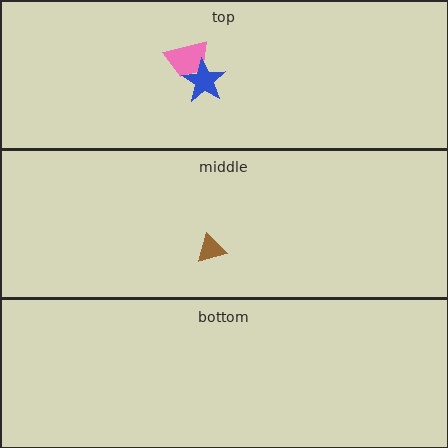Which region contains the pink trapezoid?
The top region.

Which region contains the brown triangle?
The middle region.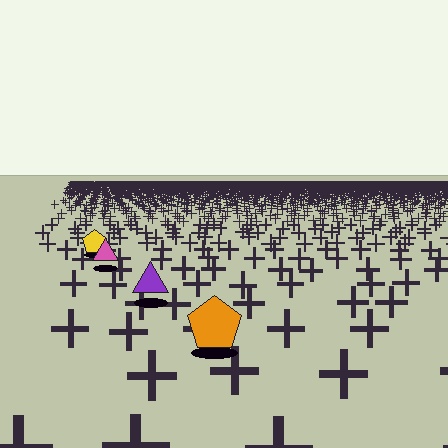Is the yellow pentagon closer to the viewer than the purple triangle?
No. The purple triangle is closer — you can tell from the texture gradient: the ground texture is coarser near it.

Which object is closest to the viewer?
The orange pentagon is closest. The texture marks near it are larger and more spread out.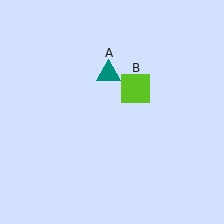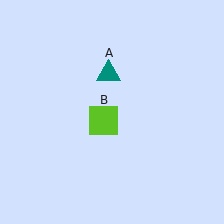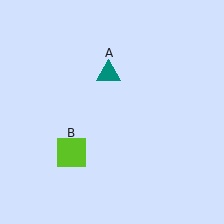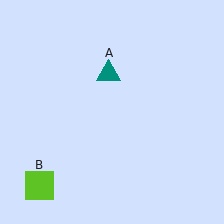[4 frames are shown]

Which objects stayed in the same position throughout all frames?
Teal triangle (object A) remained stationary.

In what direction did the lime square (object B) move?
The lime square (object B) moved down and to the left.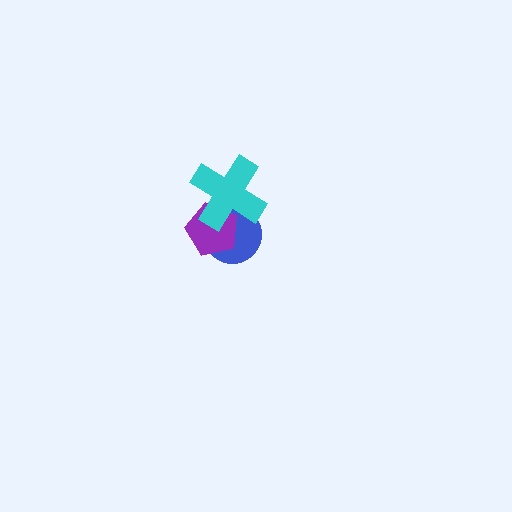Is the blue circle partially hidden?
Yes, it is partially covered by another shape.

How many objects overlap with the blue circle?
2 objects overlap with the blue circle.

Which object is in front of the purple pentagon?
The cyan cross is in front of the purple pentagon.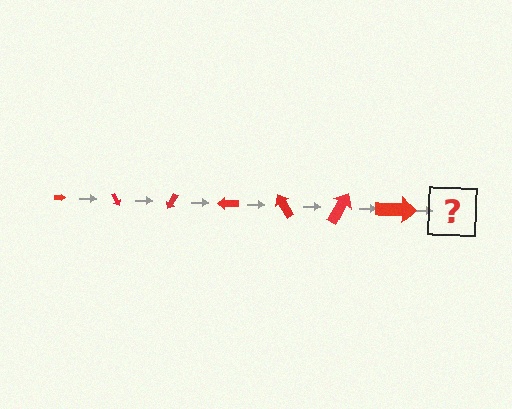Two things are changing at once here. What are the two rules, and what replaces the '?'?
The two rules are that the arrow grows larger each step and it rotates 60 degrees each step. The '?' should be an arrow, larger than the previous one and rotated 420 degrees from the start.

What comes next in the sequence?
The next element should be an arrow, larger than the previous one and rotated 420 degrees from the start.